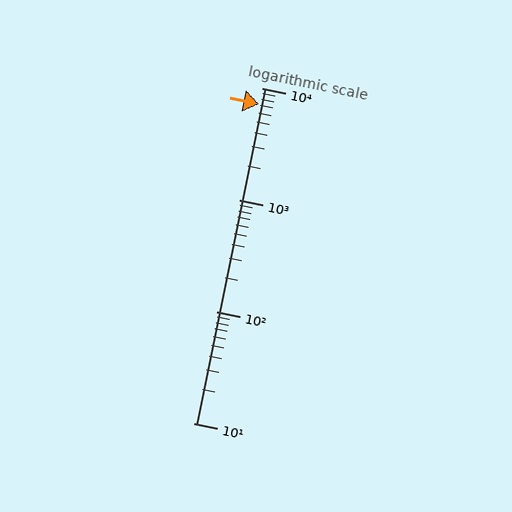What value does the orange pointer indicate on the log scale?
The pointer indicates approximately 7100.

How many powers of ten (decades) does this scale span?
The scale spans 3 decades, from 10 to 10000.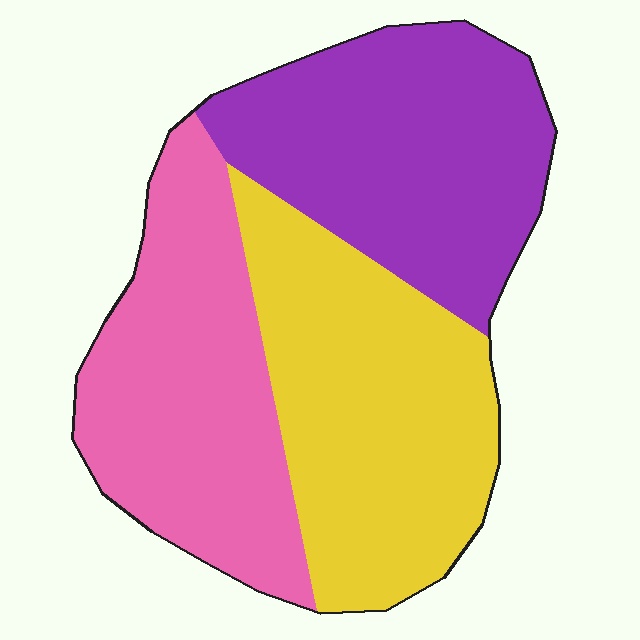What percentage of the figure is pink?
Pink covers around 30% of the figure.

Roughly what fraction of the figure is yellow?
Yellow covers about 35% of the figure.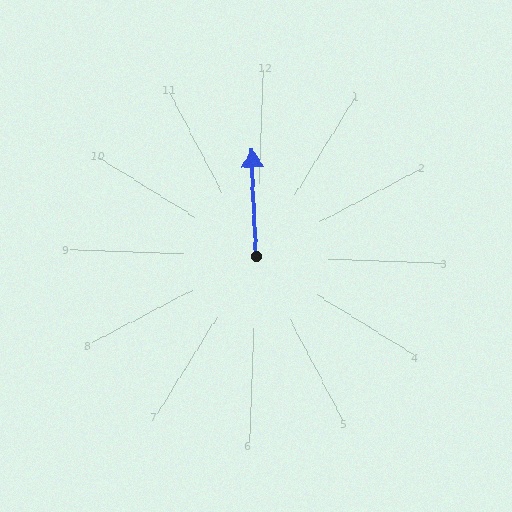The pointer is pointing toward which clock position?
Roughly 12 o'clock.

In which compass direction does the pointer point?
North.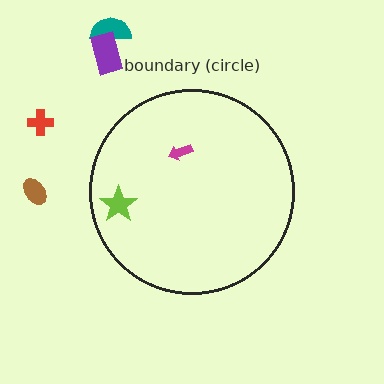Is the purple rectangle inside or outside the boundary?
Outside.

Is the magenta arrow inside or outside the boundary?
Inside.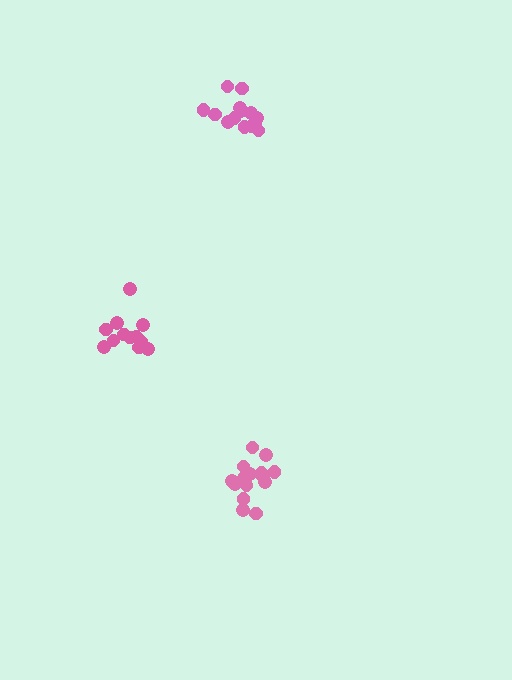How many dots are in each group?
Group 1: 17 dots, Group 2: 13 dots, Group 3: 14 dots (44 total).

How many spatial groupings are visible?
There are 3 spatial groupings.